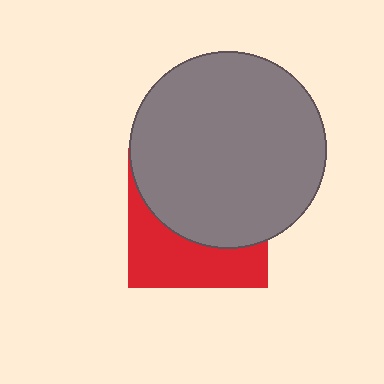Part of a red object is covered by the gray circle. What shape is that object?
It is a square.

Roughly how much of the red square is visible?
A small part of it is visible (roughly 40%).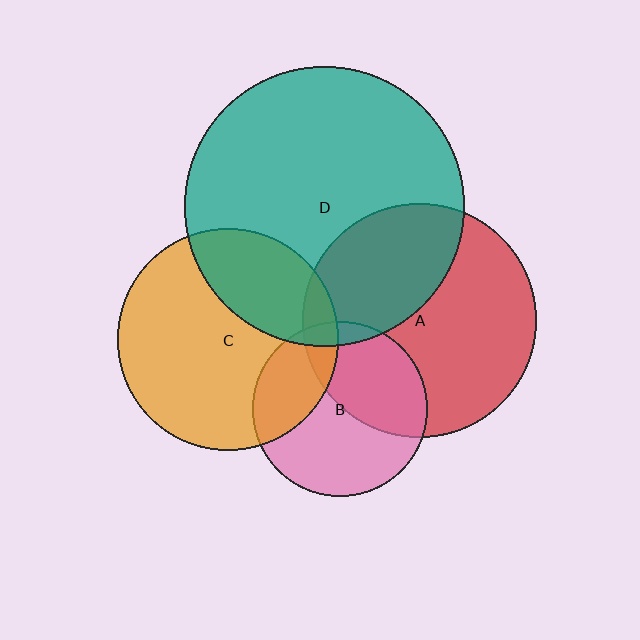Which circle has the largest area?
Circle D (teal).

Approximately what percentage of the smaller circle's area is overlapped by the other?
Approximately 35%.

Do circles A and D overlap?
Yes.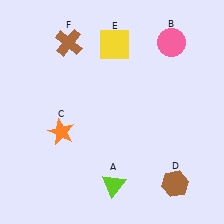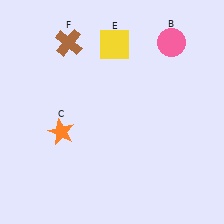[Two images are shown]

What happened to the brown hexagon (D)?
The brown hexagon (D) was removed in Image 2. It was in the bottom-right area of Image 1.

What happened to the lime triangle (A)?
The lime triangle (A) was removed in Image 2. It was in the bottom-right area of Image 1.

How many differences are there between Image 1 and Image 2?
There are 2 differences between the two images.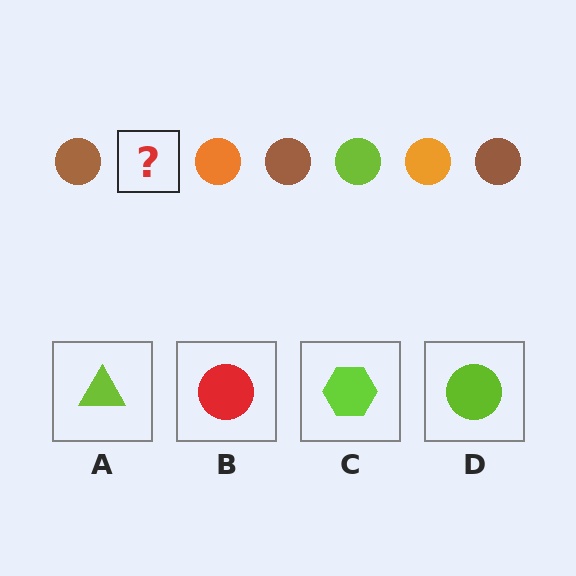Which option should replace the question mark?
Option D.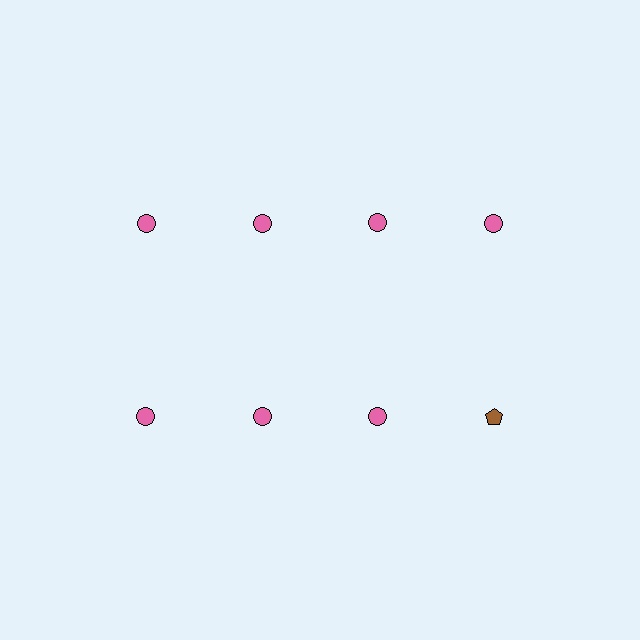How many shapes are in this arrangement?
There are 8 shapes arranged in a grid pattern.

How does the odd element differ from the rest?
It differs in both color (brown instead of pink) and shape (pentagon instead of circle).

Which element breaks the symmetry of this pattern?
The brown pentagon in the second row, second from right column breaks the symmetry. All other shapes are pink circles.